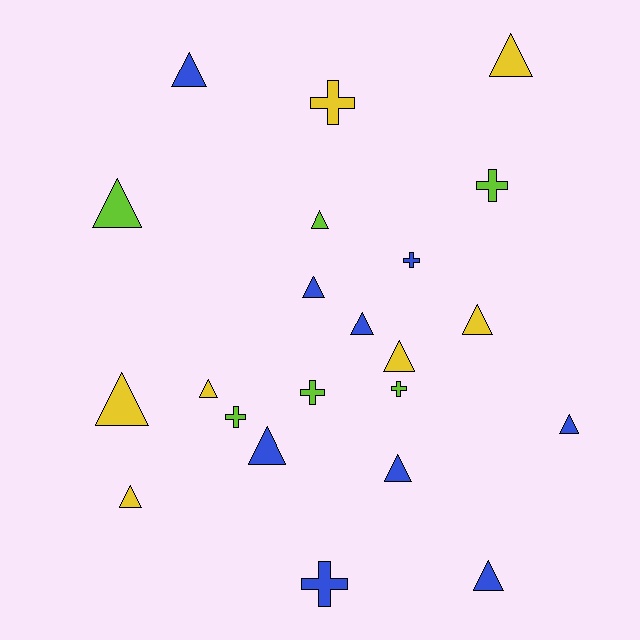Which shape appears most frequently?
Triangle, with 15 objects.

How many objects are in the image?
There are 22 objects.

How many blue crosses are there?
There are 2 blue crosses.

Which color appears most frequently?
Blue, with 9 objects.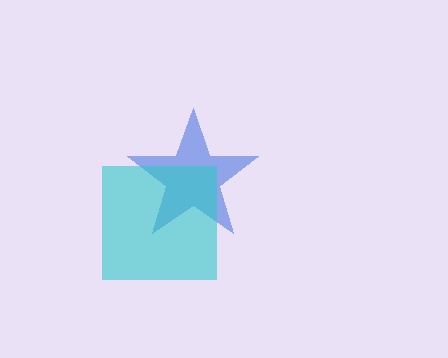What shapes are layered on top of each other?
The layered shapes are: a blue star, a cyan square.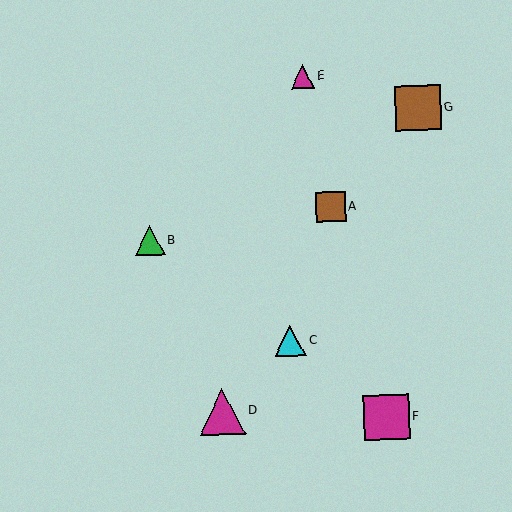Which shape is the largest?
The magenta triangle (labeled D) is the largest.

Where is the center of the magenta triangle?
The center of the magenta triangle is at (222, 412).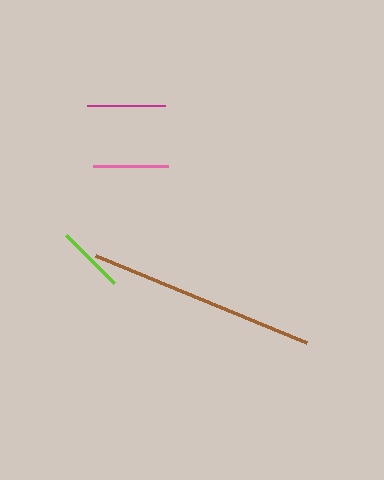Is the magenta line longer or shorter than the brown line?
The brown line is longer than the magenta line.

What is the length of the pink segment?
The pink segment is approximately 75 pixels long.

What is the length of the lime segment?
The lime segment is approximately 68 pixels long.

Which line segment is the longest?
The brown line is the longest at approximately 228 pixels.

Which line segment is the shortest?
The lime line is the shortest at approximately 68 pixels.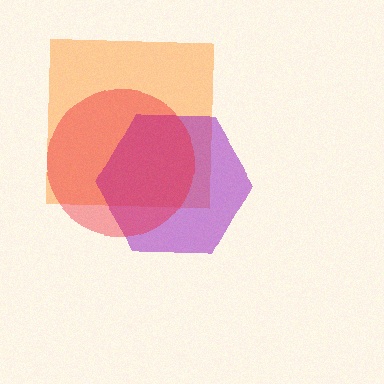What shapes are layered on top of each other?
The layered shapes are: an orange square, a purple hexagon, a red circle.